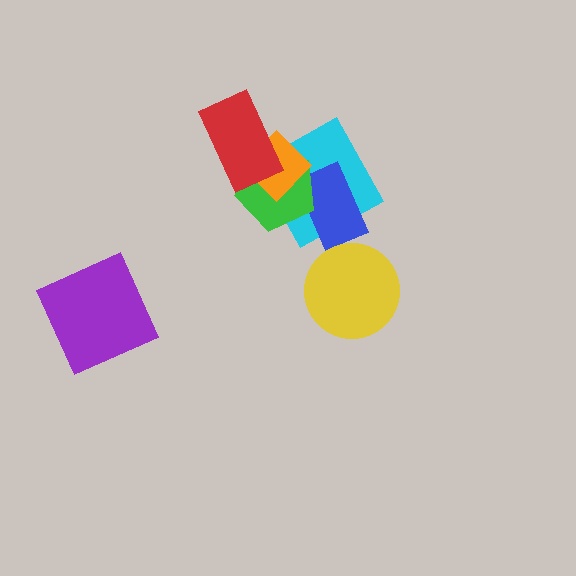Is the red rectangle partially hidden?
No, no other shape covers it.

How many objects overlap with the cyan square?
3 objects overlap with the cyan square.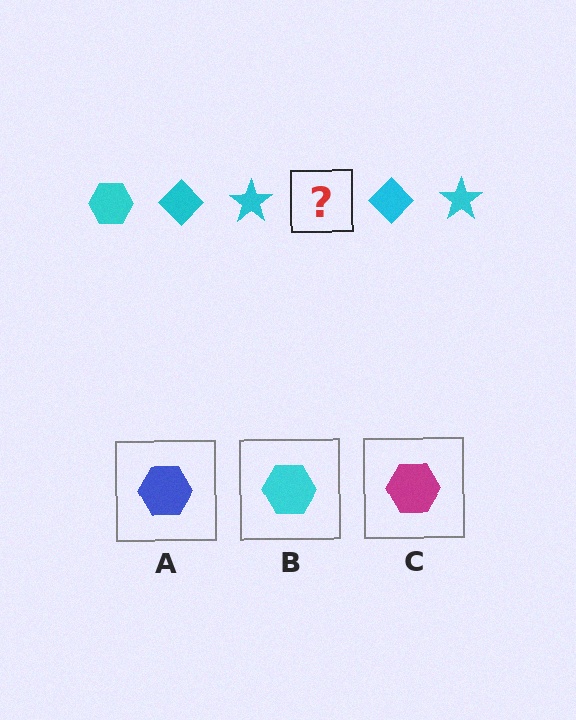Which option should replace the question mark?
Option B.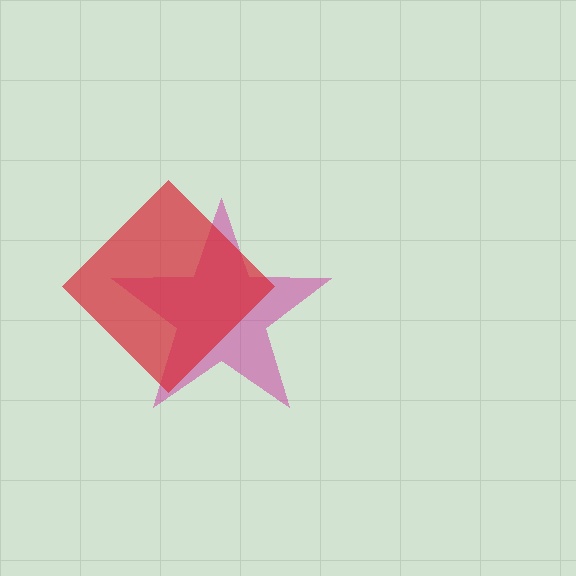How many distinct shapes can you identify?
There are 2 distinct shapes: a magenta star, a red diamond.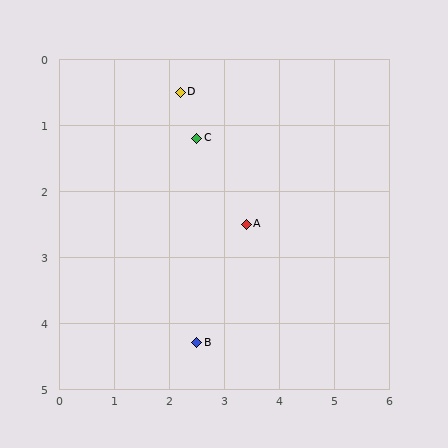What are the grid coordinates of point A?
Point A is at approximately (3.4, 2.5).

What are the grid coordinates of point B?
Point B is at approximately (2.5, 4.3).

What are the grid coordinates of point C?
Point C is at approximately (2.5, 1.2).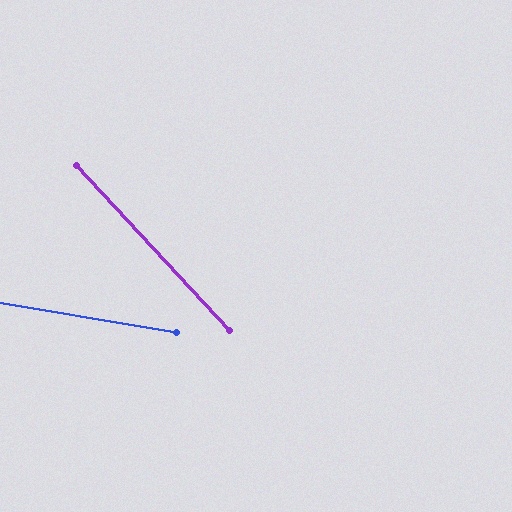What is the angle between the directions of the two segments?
Approximately 38 degrees.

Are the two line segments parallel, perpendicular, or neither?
Neither parallel nor perpendicular — they differ by about 38°.